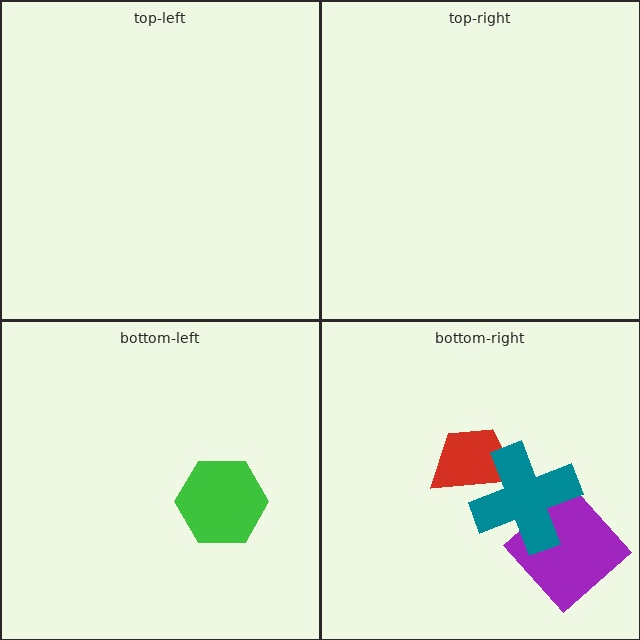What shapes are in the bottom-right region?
The purple diamond, the red trapezoid, the teal cross.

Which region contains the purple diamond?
The bottom-right region.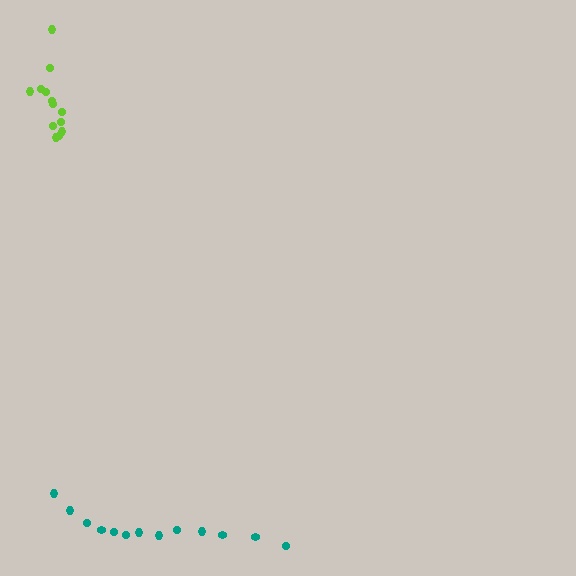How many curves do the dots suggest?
There are 2 distinct paths.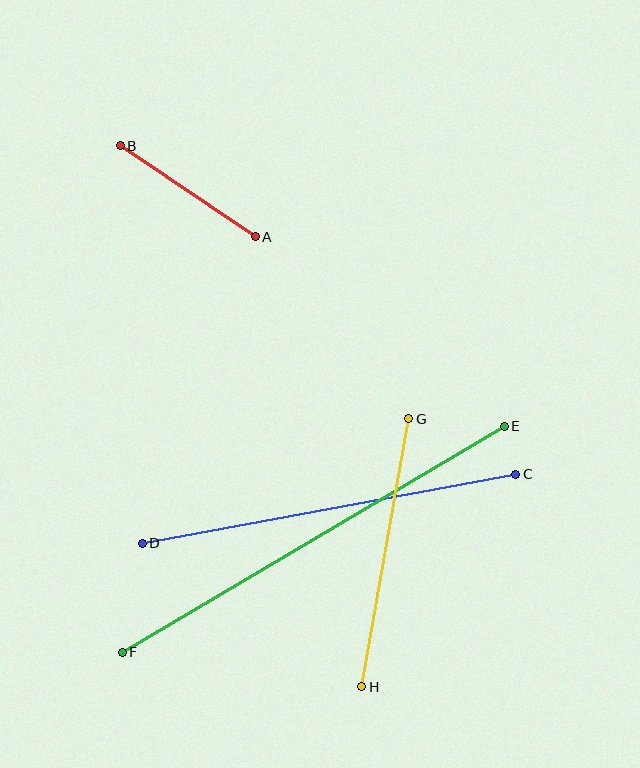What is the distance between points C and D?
The distance is approximately 380 pixels.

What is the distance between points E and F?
The distance is approximately 444 pixels.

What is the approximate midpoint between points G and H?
The midpoint is at approximately (385, 553) pixels.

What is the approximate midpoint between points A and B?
The midpoint is at approximately (188, 191) pixels.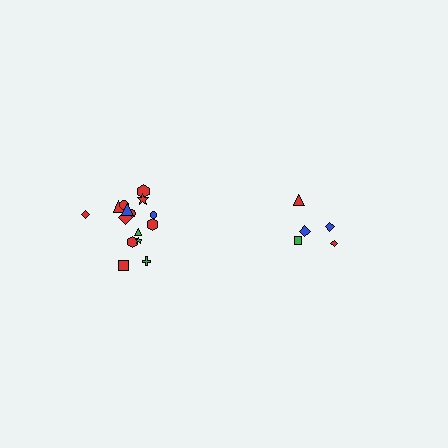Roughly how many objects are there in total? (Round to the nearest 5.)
Roughly 20 objects in total.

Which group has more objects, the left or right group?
The left group.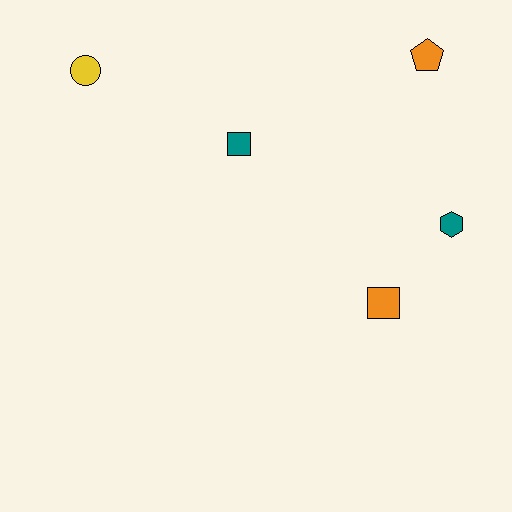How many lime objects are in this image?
There are no lime objects.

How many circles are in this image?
There is 1 circle.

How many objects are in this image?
There are 5 objects.